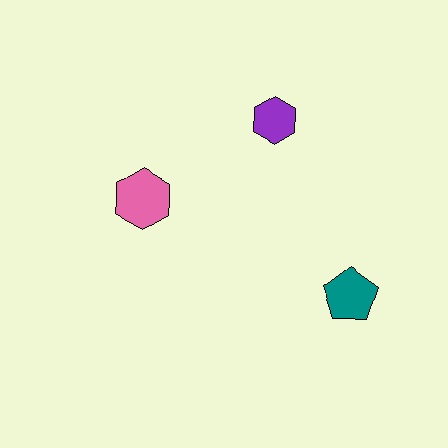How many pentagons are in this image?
There is 1 pentagon.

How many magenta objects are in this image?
There are no magenta objects.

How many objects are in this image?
There are 3 objects.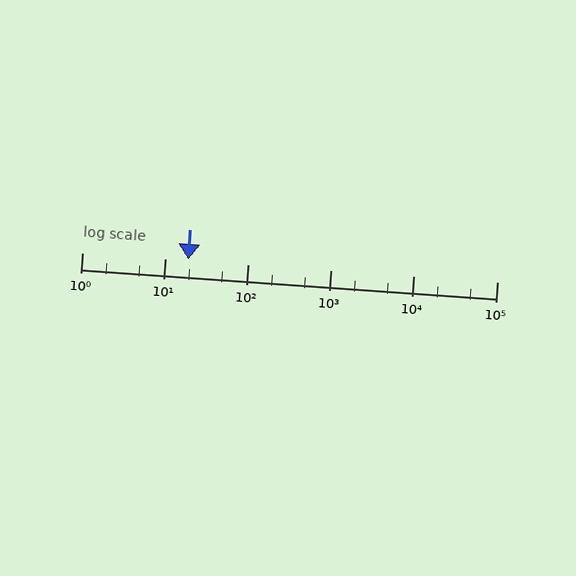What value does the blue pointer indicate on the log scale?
The pointer indicates approximately 19.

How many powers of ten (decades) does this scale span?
The scale spans 5 decades, from 1 to 100000.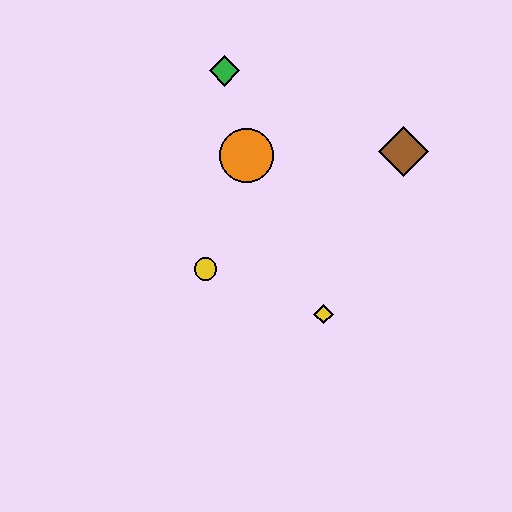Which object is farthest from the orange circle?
The yellow diamond is farthest from the orange circle.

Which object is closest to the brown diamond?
The orange circle is closest to the brown diamond.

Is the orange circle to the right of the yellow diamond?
No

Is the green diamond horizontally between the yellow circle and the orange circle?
Yes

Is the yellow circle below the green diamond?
Yes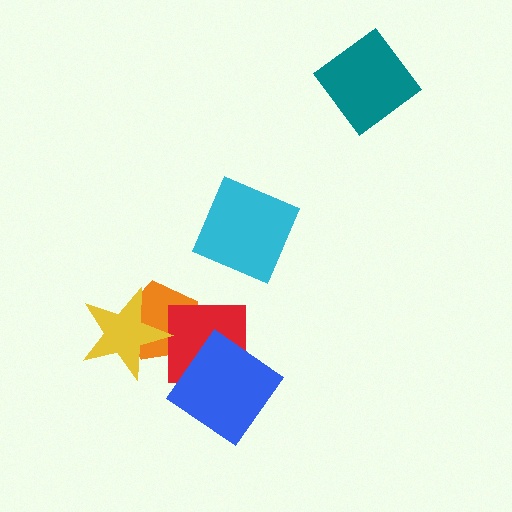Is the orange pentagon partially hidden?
Yes, it is partially covered by another shape.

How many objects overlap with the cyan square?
0 objects overlap with the cyan square.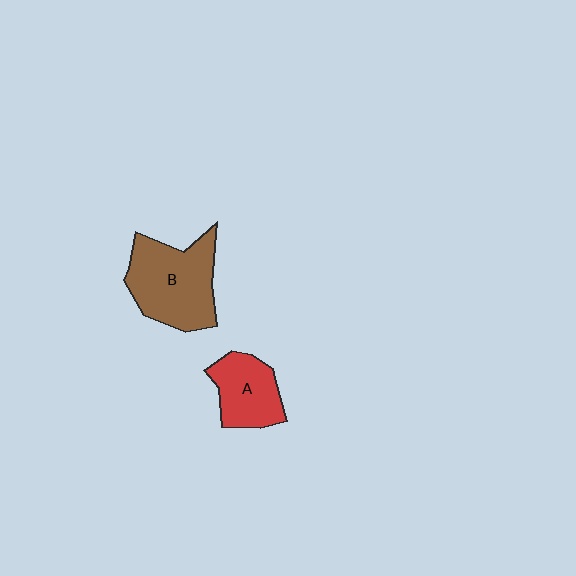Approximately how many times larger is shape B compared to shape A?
Approximately 1.6 times.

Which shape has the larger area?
Shape B (brown).